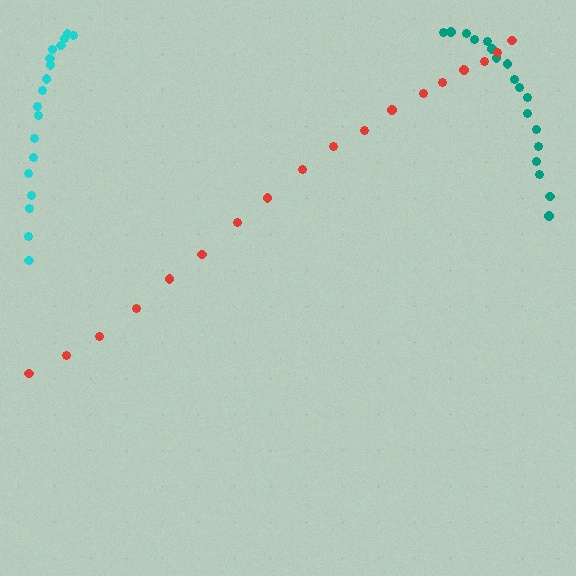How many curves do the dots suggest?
There are 3 distinct paths.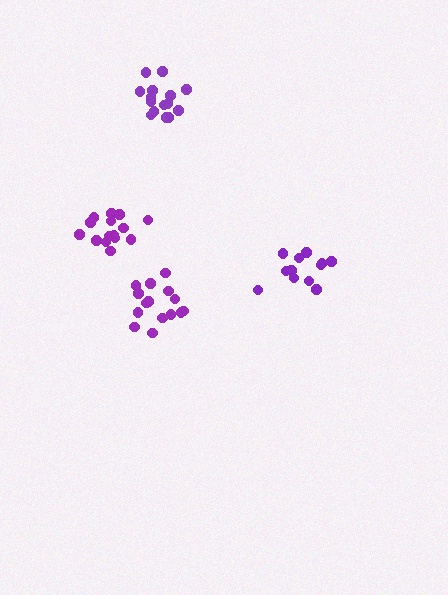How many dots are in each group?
Group 1: 15 dots, Group 2: 15 dots, Group 3: 15 dots, Group 4: 12 dots (57 total).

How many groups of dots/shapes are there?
There are 4 groups.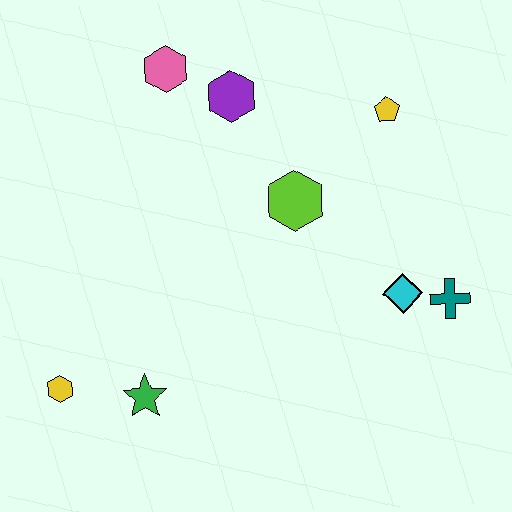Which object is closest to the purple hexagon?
The pink hexagon is closest to the purple hexagon.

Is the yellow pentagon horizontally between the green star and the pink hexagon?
No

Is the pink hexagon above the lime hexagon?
Yes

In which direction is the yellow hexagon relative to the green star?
The yellow hexagon is to the left of the green star.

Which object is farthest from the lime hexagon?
The yellow hexagon is farthest from the lime hexagon.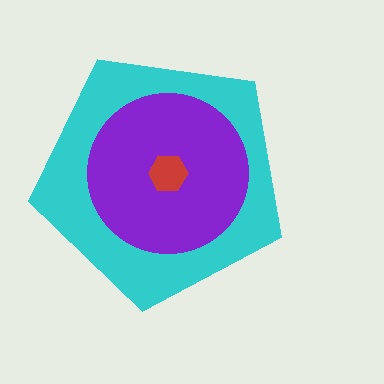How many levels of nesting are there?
3.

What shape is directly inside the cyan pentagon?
The purple circle.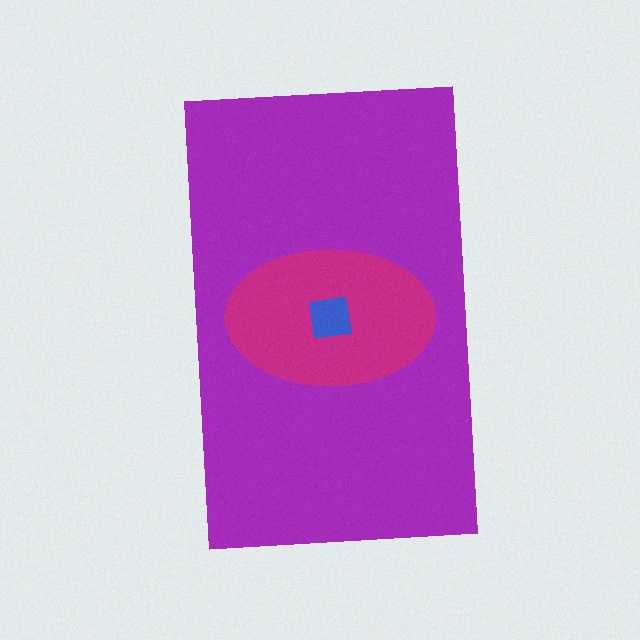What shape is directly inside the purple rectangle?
The magenta ellipse.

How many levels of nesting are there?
3.